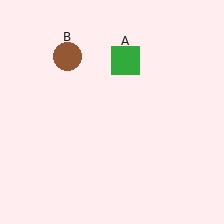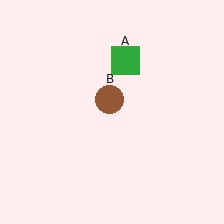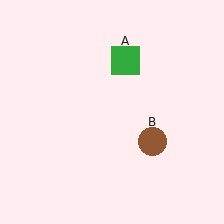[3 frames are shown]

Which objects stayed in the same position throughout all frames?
Green square (object A) remained stationary.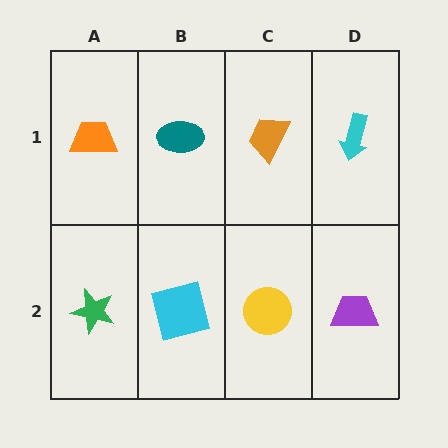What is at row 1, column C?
An orange trapezoid.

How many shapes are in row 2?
4 shapes.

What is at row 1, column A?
An orange trapezoid.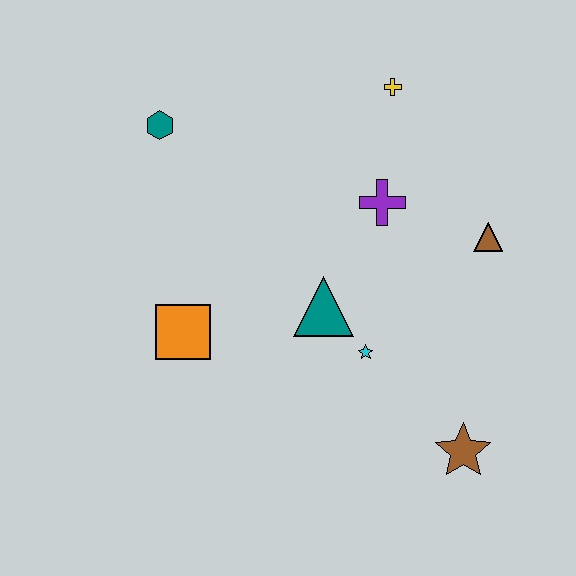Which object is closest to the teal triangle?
The cyan star is closest to the teal triangle.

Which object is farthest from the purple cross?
The brown star is farthest from the purple cross.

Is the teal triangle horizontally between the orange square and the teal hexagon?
No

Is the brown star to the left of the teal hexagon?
No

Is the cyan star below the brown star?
No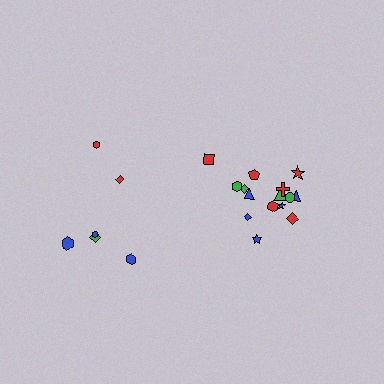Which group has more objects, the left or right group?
The right group.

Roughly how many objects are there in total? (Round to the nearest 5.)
Roughly 20 objects in total.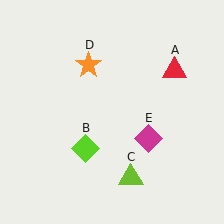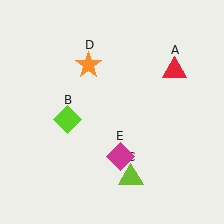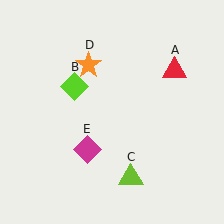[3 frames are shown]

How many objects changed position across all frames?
2 objects changed position: lime diamond (object B), magenta diamond (object E).